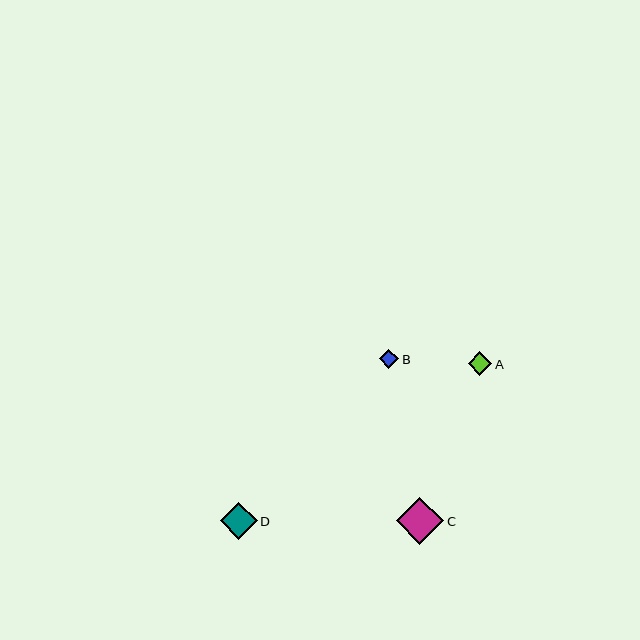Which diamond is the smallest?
Diamond B is the smallest with a size of approximately 19 pixels.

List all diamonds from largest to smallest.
From largest to smallest: C, D, A, B.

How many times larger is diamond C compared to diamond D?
Diamond C is approximately 1.3 times the size of diamond D.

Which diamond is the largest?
Diamond C is the largest with a size of approximately 48 pixels.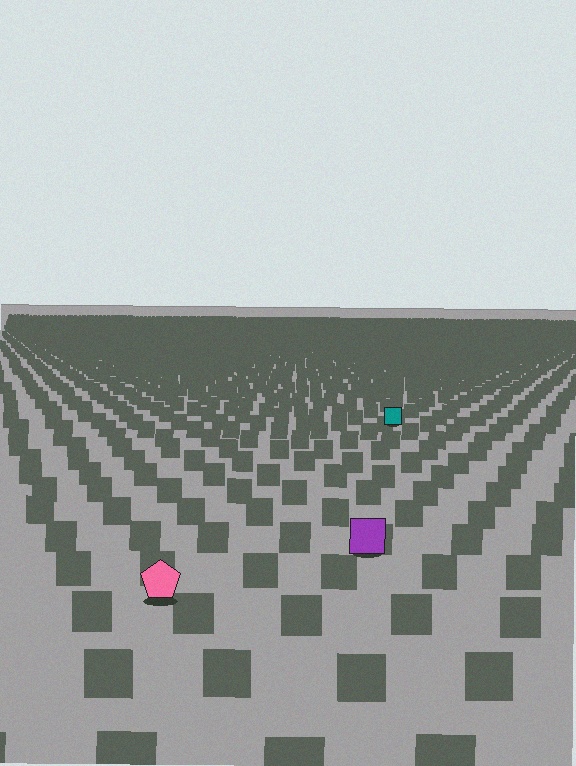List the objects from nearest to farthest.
From nearest to farthest: the pink pentagon, the purple square, the teal square.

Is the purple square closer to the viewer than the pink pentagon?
No. The pink pentagon is closer — you can tell from the texture gradient: the ground texture is coarser near it.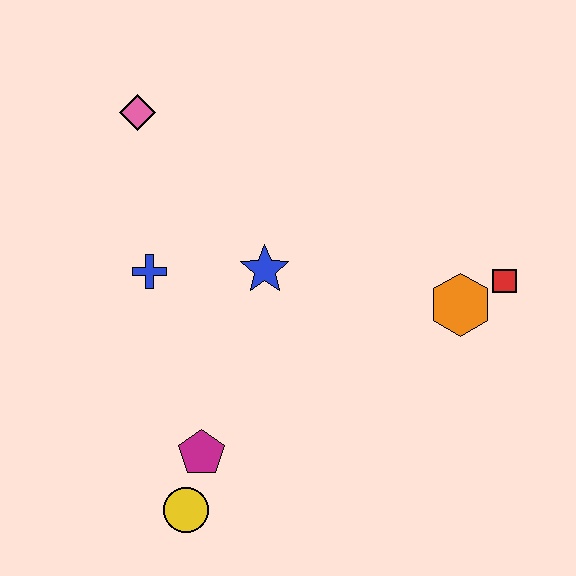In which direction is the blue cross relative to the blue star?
The blue cross is to the left of the blue star.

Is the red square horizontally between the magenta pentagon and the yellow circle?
No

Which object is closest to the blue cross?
The blue star is closest to the blue cross.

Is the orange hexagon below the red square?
Yes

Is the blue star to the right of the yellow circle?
Yes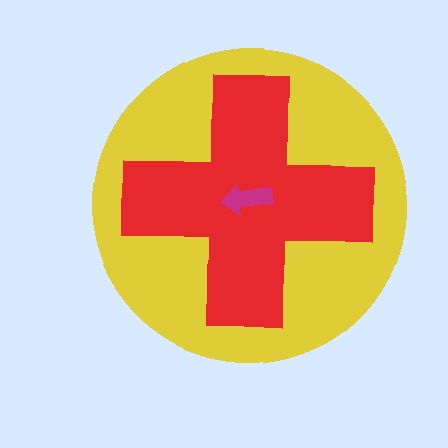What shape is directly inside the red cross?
The magenta arrow.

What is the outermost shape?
The yellow circle.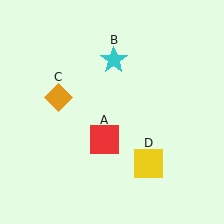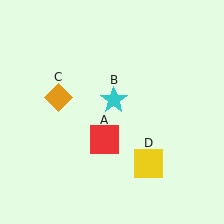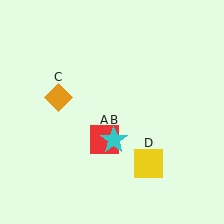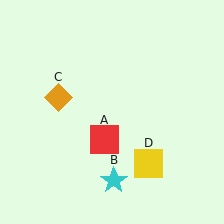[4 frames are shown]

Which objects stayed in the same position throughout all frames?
Red square (object A) and orange diamond (object C) and yellow square (object D) remained stationary.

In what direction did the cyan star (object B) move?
The cyan star (object B) moved down.